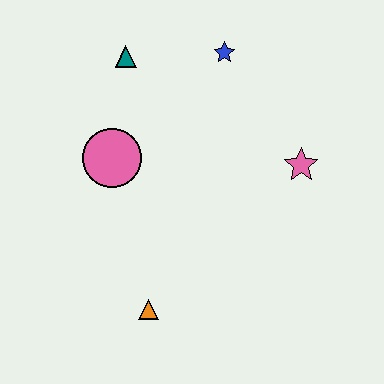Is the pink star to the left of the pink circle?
No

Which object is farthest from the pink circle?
The pink star is farthest from the pink circle.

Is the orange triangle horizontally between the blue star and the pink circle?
Yes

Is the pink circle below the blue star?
Yes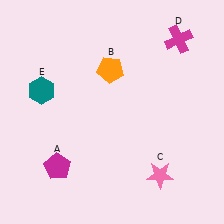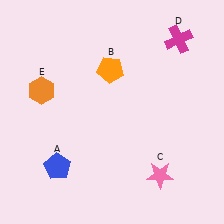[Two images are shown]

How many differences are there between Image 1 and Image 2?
There are 2 differences between the two images.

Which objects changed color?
A changed from magenta to blue. E changed from teal to orange.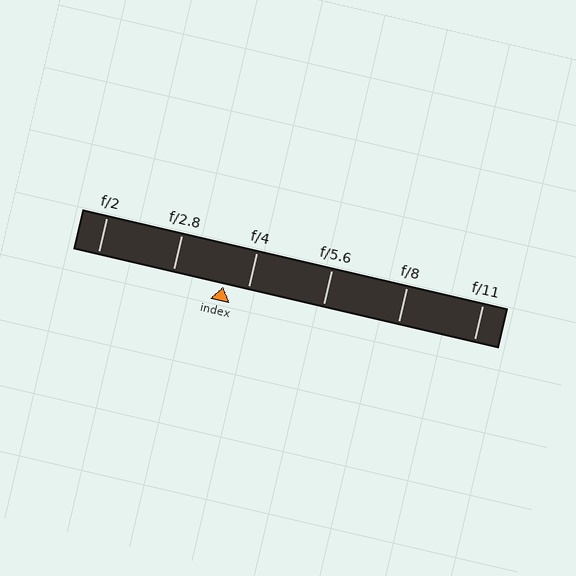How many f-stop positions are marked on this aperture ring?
There are 6 f-stop positions marked.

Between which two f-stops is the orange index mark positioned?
The index mark is between f/2.8 and f/4.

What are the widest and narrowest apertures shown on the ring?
The widest aperture shown is f/2 and the narrowest is f/11.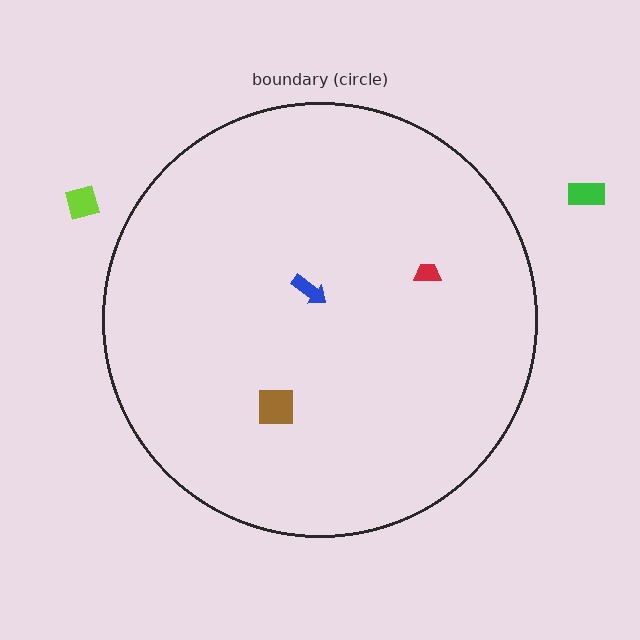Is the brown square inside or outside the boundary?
Inside.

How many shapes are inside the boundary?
3 inside, 2 outside.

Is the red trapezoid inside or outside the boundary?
Inside.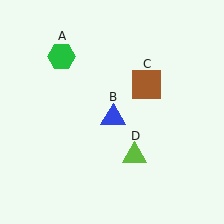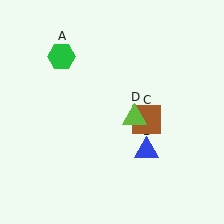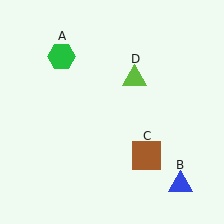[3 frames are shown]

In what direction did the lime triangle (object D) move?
The lime triangle (object D) moved up.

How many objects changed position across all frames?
3 objects changed position: blue triangle (object B), brown square (object C), lime triangle (object D).